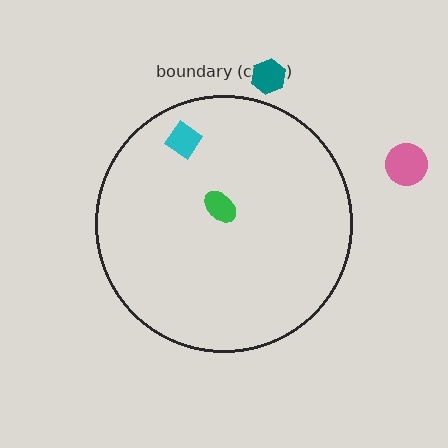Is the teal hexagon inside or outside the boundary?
Outside.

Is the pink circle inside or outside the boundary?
Outside.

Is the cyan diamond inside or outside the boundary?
Inside.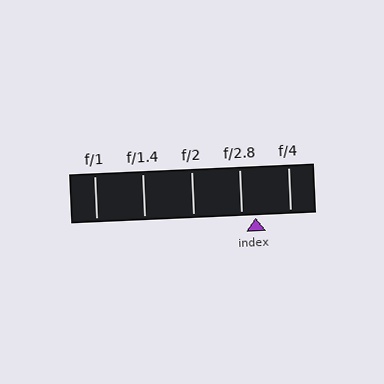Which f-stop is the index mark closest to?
The index mark is closest to f/2.8.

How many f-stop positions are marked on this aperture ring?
There are 5 f-stop positions marked.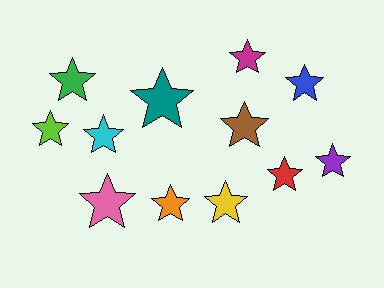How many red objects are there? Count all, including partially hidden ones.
There is 1 red object.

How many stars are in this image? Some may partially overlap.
There are 12 stars.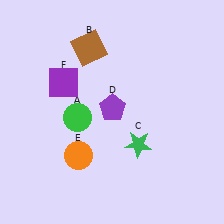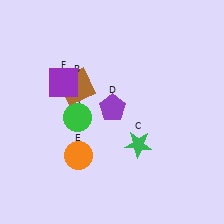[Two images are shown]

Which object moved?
The brown square (B) moved down.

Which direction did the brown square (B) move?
The brown square (B) moved down.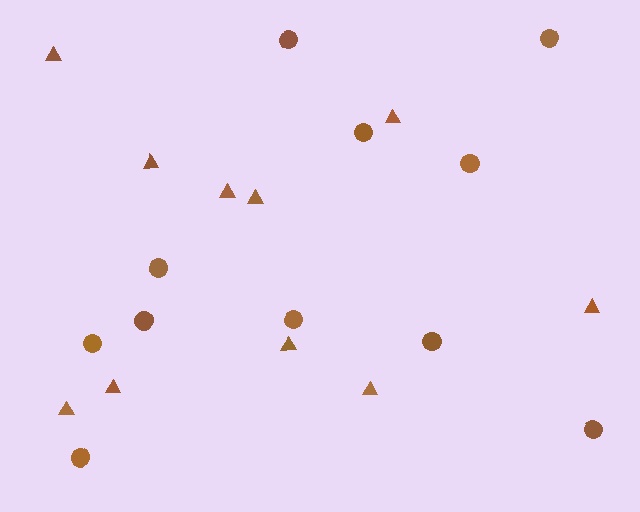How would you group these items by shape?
There are 2 groups: one group of triangles (10) and one group of circles (11).